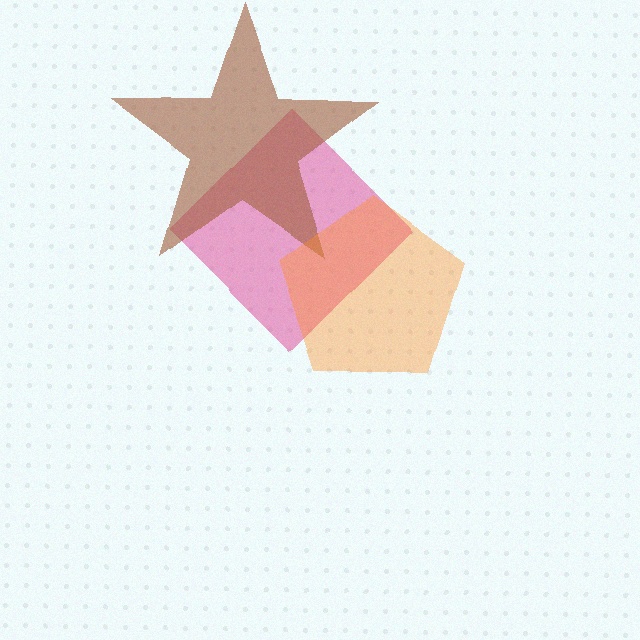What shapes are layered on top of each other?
The layered shapes are: a pink diamond, a brown star, an orange pentagon.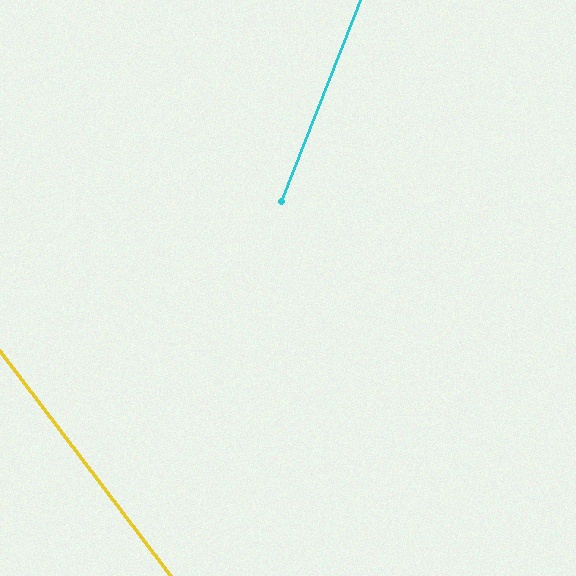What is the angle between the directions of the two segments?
Approximately 59 degrees.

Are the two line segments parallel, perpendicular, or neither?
Neither parallel nor perpendicular — they differ by about 59°.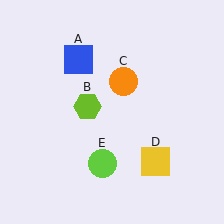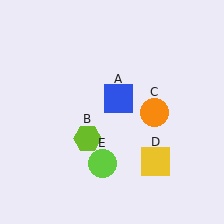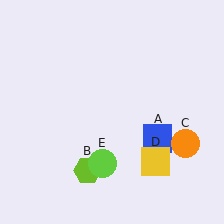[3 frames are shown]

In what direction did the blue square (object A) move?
The blue square (object A) moved down and to the right.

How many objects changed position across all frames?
3 objects changed position: blue square (object A), lime hexagon (object B), orange circle (object C).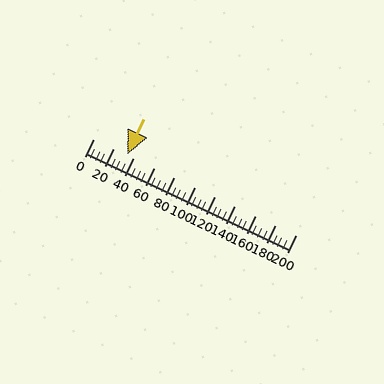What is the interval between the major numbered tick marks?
The major tick marks are spaced 20 units apart.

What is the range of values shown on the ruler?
The ruler shows values from 0 to 200.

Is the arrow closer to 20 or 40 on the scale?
The arrow is closer to 40.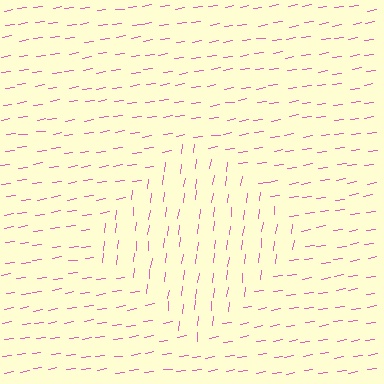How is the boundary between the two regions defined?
The boundary is defined purely by a change in line orientation (approximately 75 degrees difference). All lines are the same color and thickness.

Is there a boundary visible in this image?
Yes, there is a texture boundary formed by a change in line orientation.